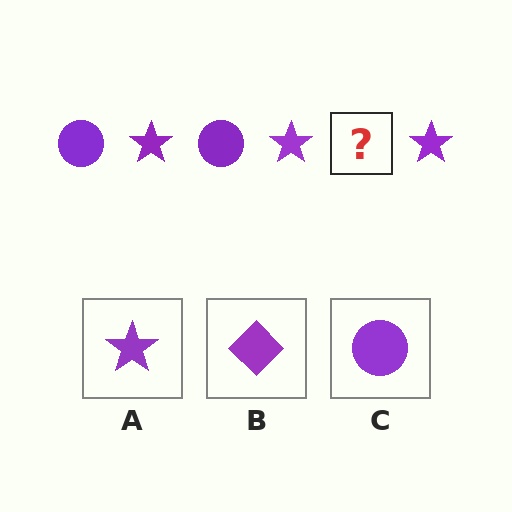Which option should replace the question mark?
Option C.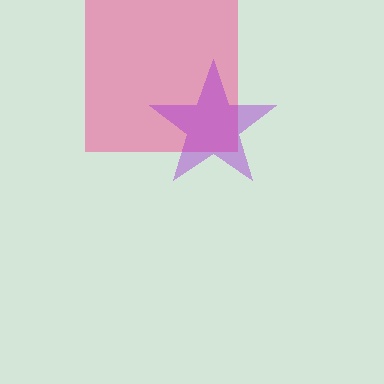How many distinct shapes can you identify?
There are 2 distinct shapes: a pink square, a purple star.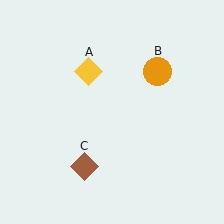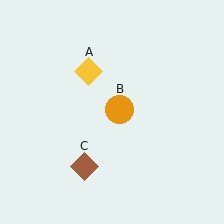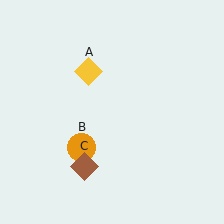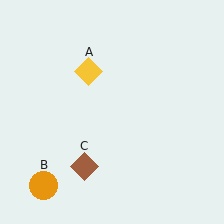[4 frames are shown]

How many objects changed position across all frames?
1 object changed position: orange circle (object B).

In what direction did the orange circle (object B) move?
The orange circle (object B) moved down and to the left.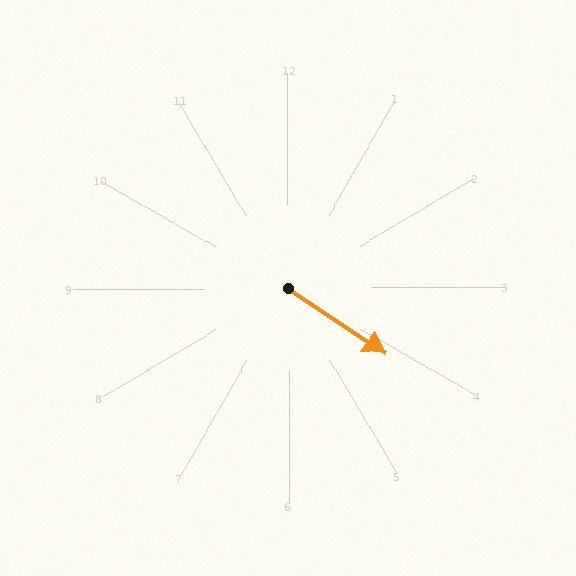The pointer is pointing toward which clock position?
Roughly 4 o'clock.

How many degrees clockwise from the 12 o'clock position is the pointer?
Approximately 124 degrees.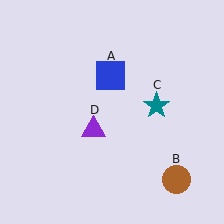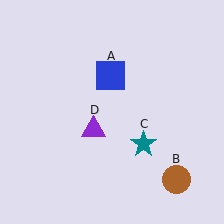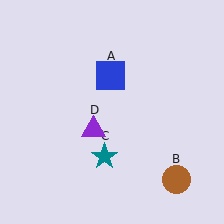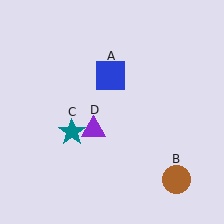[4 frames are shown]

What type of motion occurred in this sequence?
The teal star (object C) rotated clockwise around the center of the scene.